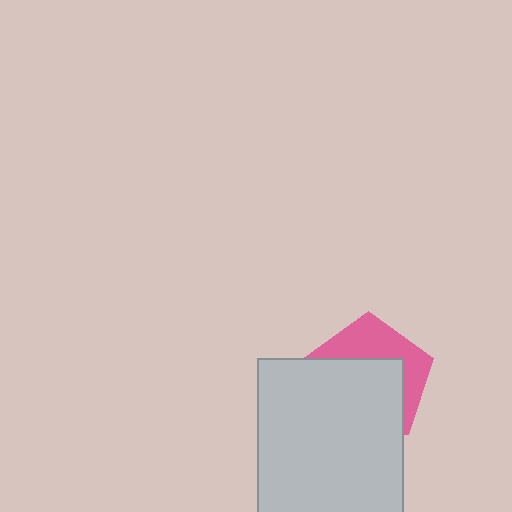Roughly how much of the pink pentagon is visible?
A small part of it is visible (roughly 39%).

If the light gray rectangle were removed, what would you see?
You would see the complete pink pentagon.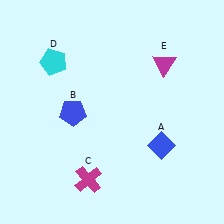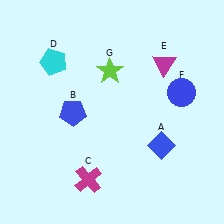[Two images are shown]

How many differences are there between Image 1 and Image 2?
There are 2 differences between the two images.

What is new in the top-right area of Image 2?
A blue circle (F) was added in the top-right area of Image 2.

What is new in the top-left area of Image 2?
A lime star (G) was added in the top-left area of Image 2.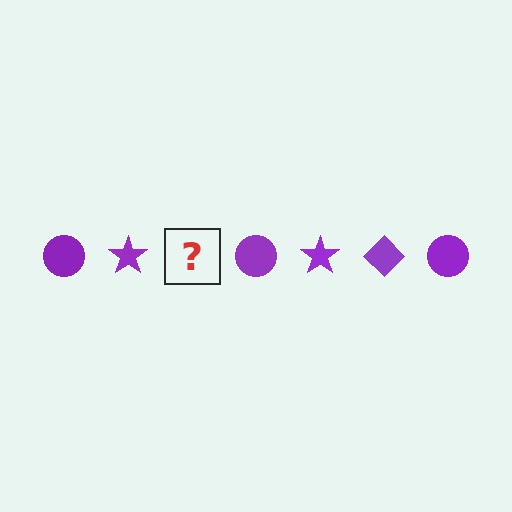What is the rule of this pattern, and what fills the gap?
The rule is that the pattern cycles through circle, star, diamond shapes in purple. The gap should be filled with a purple diamond.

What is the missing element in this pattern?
The missing element is a purple diamond.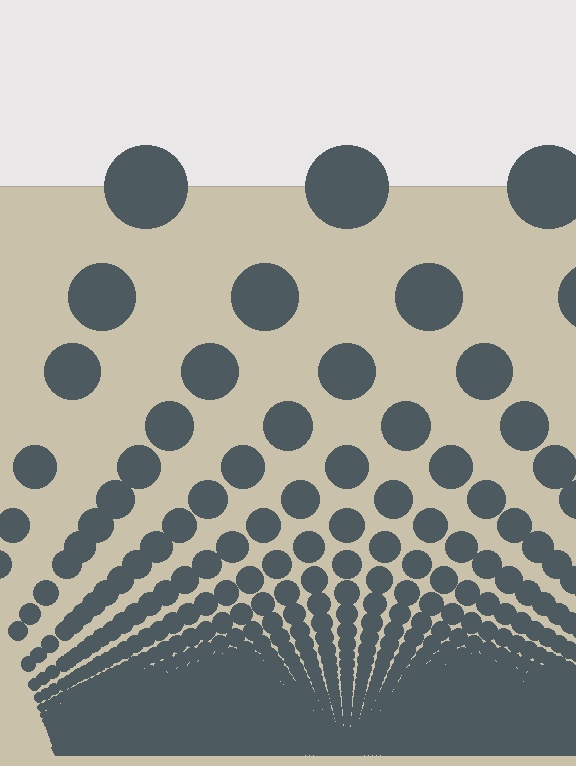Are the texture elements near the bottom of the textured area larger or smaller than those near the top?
Smaller. The gradient is inverted — elements near the bottom are smaller and denser.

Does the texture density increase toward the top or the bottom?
Density increases toward the bottom.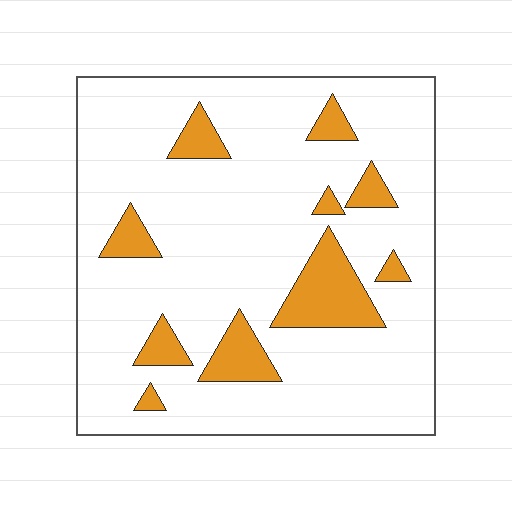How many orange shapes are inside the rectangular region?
10.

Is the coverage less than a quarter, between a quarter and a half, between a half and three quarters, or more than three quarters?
Less than a quarter.